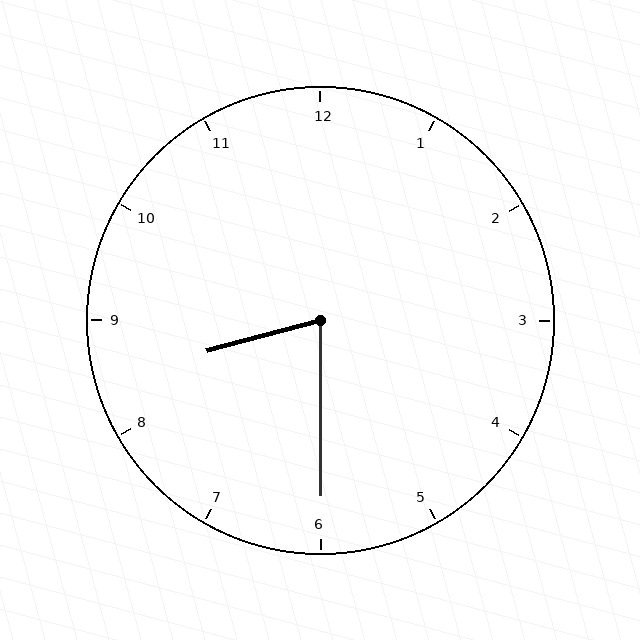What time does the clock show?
8:30.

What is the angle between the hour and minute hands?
Approximately 75 degrees.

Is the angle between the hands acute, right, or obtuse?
It is acute.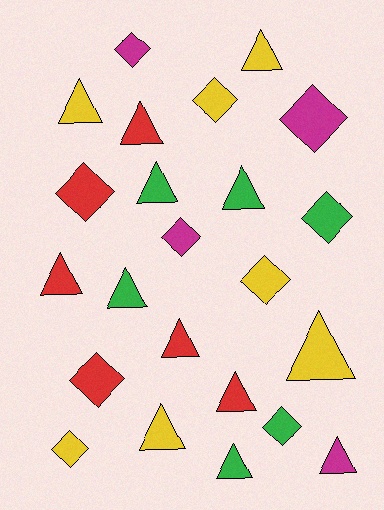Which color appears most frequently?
Yellow, with 7 objects.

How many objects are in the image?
There are 23 objects.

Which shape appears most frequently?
Triangle, with 13 objects.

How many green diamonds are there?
There are 2 green diamonds.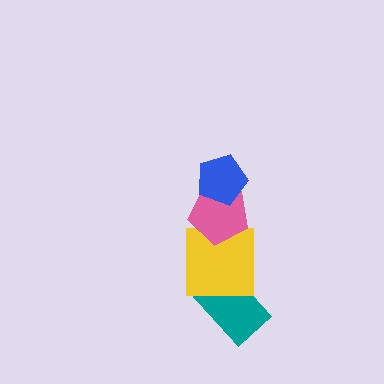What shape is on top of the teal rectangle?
The yellow square is on top of the teal rectangle.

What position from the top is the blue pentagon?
The blue pentagon is 1st from the top.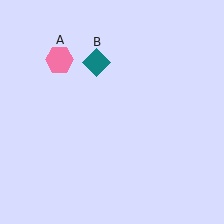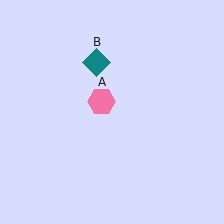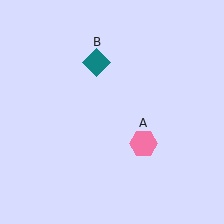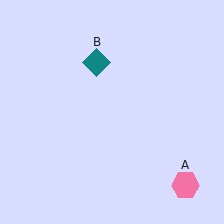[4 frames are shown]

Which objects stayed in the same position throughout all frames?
Teal diamond (object B) remained stationary.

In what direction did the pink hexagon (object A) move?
The pink hexagon (object A) moved down and to the right.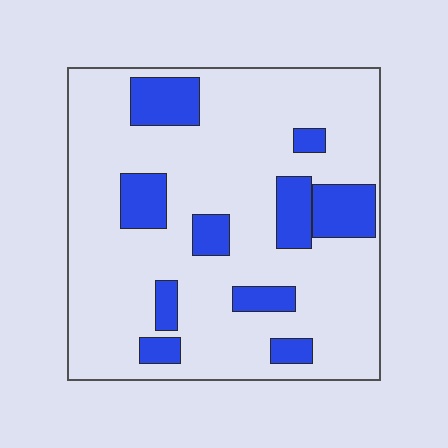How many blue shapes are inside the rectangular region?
10.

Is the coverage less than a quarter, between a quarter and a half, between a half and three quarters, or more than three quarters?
Less than a quarter.